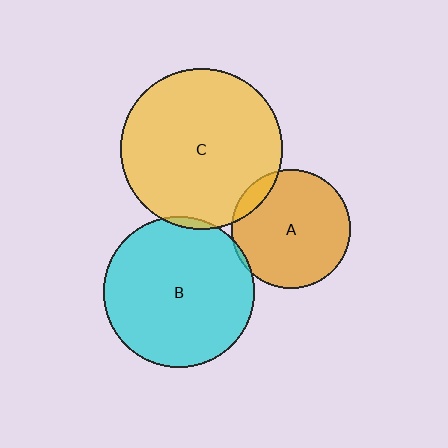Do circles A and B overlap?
Yes.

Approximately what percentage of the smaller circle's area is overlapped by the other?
Approximately 5%.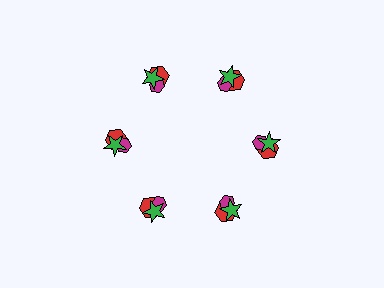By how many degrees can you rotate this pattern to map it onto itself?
The pattern maps onto itself every 60 degrees of rotation.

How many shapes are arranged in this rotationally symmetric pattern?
There are 18 shapes, arranged in 6 groups of 3.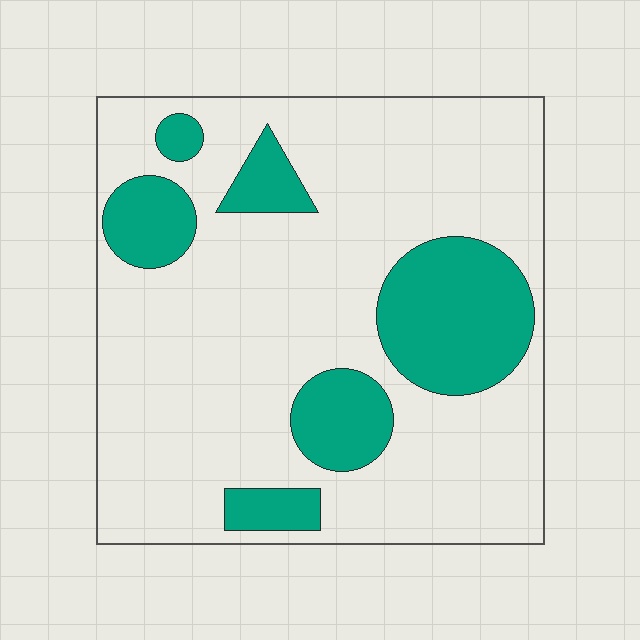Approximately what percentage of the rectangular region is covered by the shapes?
Approximately 25%.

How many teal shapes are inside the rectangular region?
6.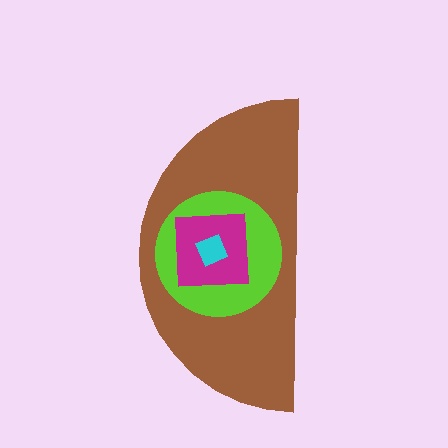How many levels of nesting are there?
4.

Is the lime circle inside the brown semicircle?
Yes.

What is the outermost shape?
The brown semicircle.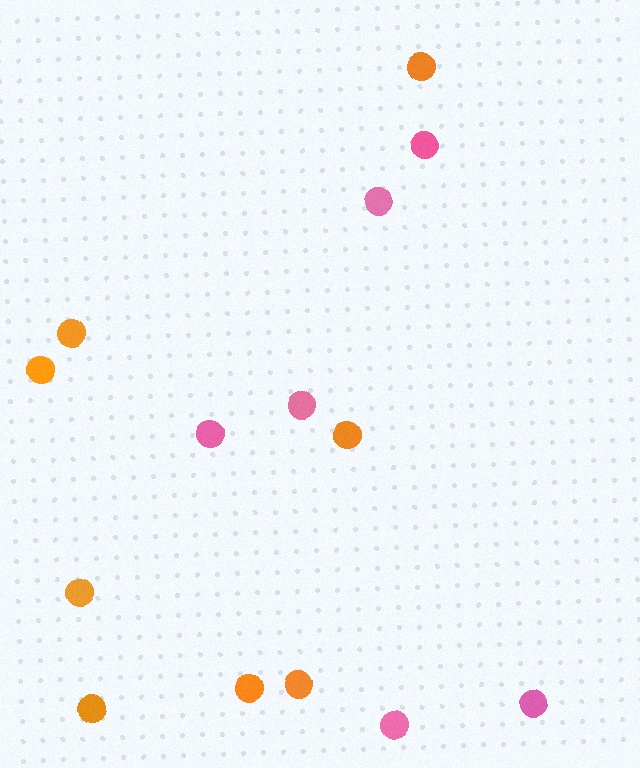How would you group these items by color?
There are 2 groups: one group of pink circles (6) and one group of orange circles (8).